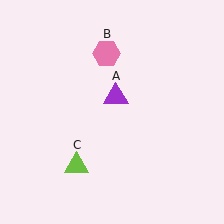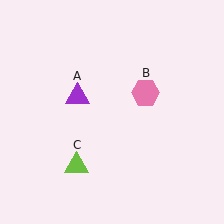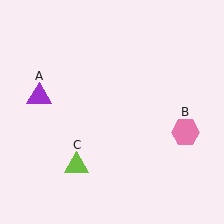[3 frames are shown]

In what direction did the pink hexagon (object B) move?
The pink hexagon (object B) moved down and to the right.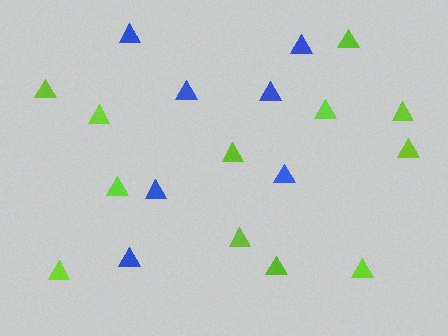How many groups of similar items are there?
There are 2 groups: one group of lime triangles (12) and one group of blue triangles (7).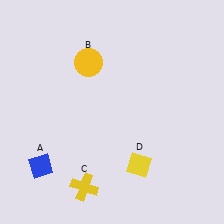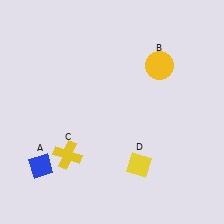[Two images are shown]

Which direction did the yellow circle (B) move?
The yellow circle (B) moved right.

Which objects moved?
The objects that moved are: the yellow circle (B), the yellow cross (C).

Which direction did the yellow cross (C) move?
The yellow cross (C) moved up.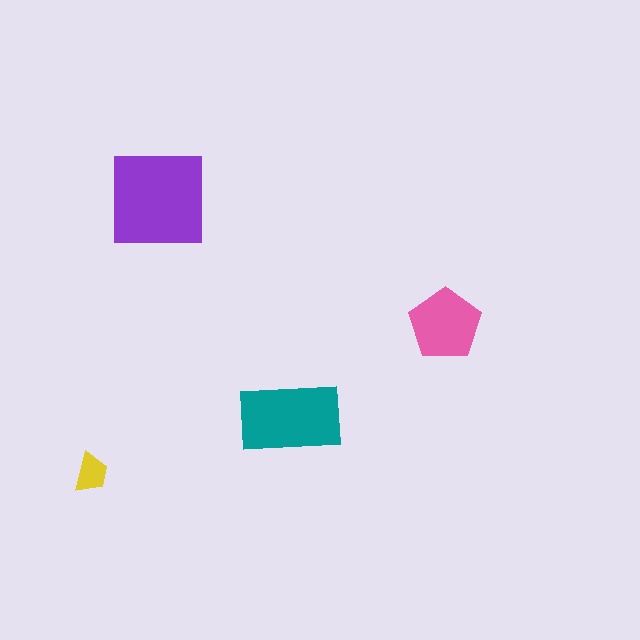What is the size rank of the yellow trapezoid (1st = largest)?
4th.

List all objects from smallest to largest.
The yellow trapezoid, the pink pentagon, the teal rectangle, the purple square.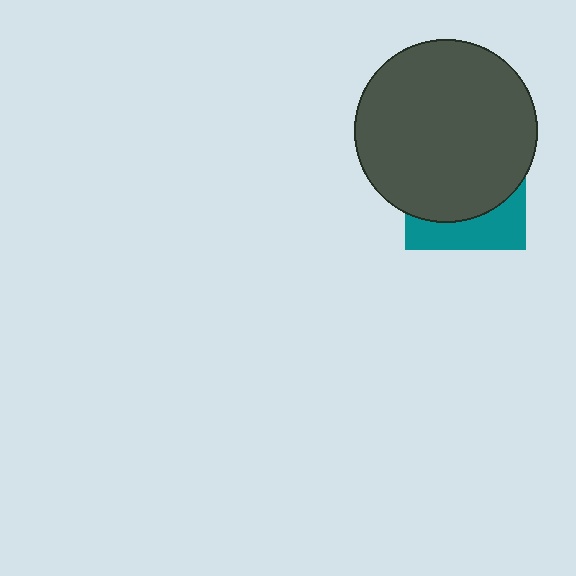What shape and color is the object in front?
The object in front is a dark gray circle.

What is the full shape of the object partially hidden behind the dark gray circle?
The partially hidden object is a teal square.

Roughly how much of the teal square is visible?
A small part of it is visible (roughly 30%).